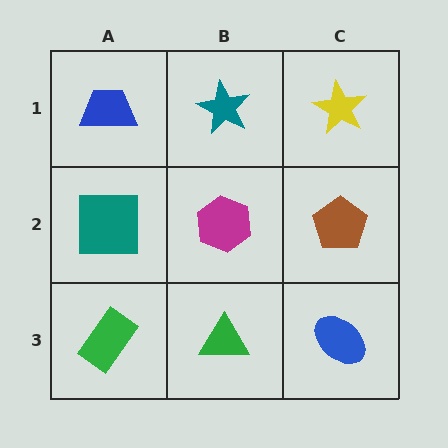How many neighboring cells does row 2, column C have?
3.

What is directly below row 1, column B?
A magenta hexagon.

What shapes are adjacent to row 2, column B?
A teal star (row 1, column B), a green triangle (row 3, column B), a teal square (row 2, column A), a brown pentagon (row 2, column C).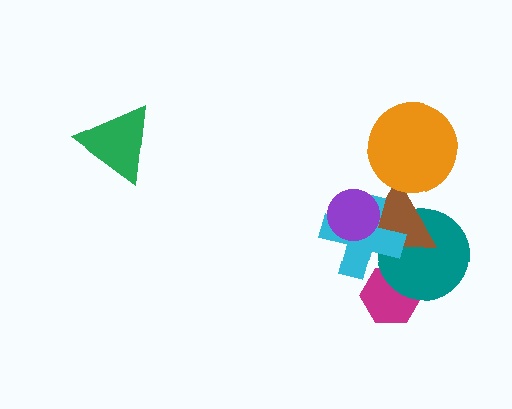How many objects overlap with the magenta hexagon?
1 object overlaps with the magenta hexagon.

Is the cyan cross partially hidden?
Yes, it is partially covered by another shape.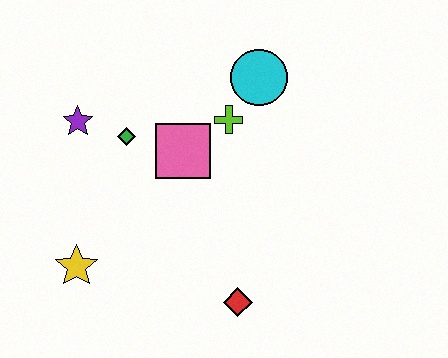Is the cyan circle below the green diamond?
No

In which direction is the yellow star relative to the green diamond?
The yellow star is below the green diamond.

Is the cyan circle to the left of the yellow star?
No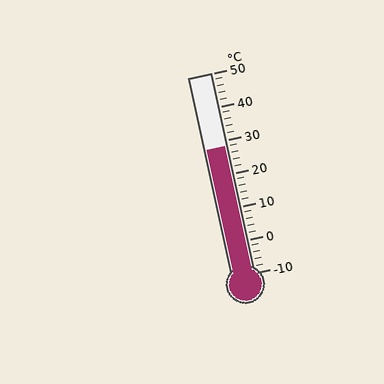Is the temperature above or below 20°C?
The temperature is above 20°C.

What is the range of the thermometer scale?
The thermometer scale ranges from -10°C to 50°C.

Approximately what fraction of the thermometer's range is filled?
The thermometer is filled to approximately 65% of its range.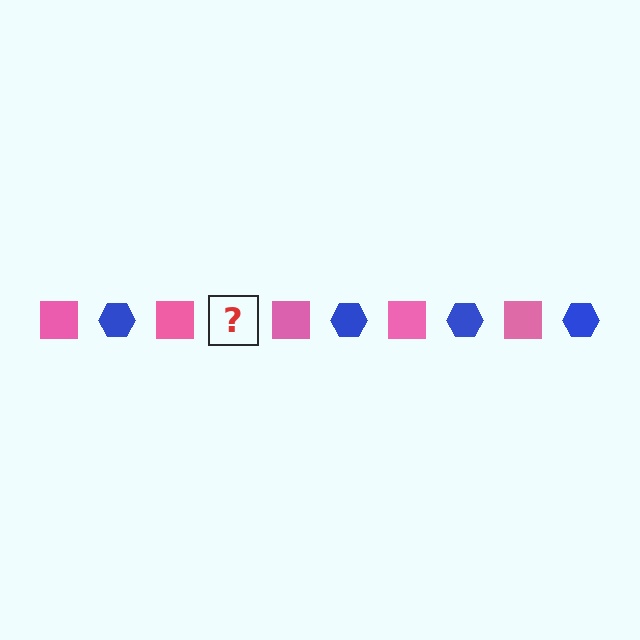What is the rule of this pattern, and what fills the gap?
The rule is that the pattern alternates between pink square and blue hexagon. The gap should be filled with a blue hexagon.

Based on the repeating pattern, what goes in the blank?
The blank should be a blue hexagon.